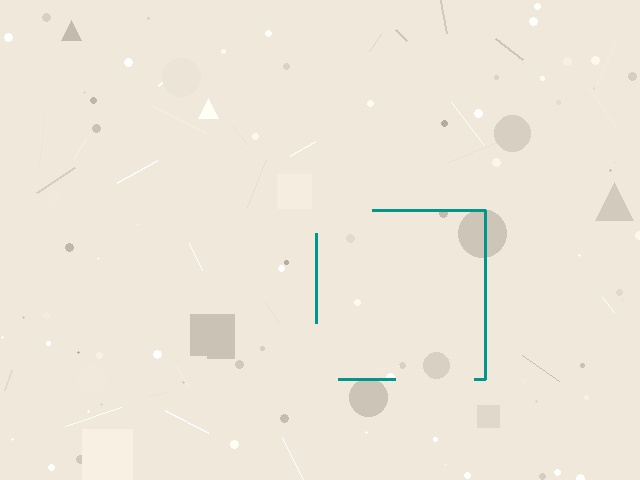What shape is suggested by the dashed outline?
The dashed outline suggests a square.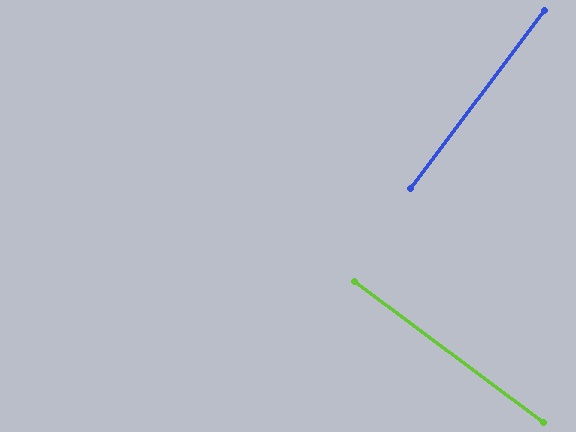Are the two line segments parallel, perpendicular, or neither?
Perpendicular — they meet at approximately 90°.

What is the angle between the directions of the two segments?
Approximately 90 degrees.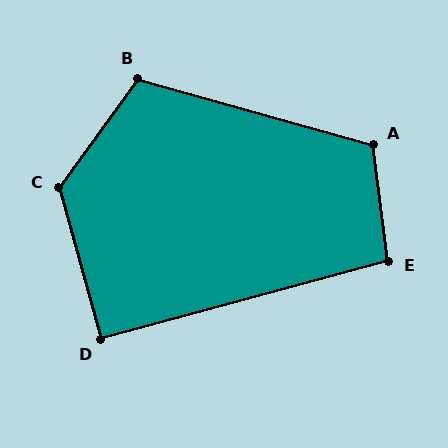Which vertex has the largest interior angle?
C, at approximately 129 degrees.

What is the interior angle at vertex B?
Approximately 110 degrees (obtuse).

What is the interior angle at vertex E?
Approximately 98 degrees (obtuse).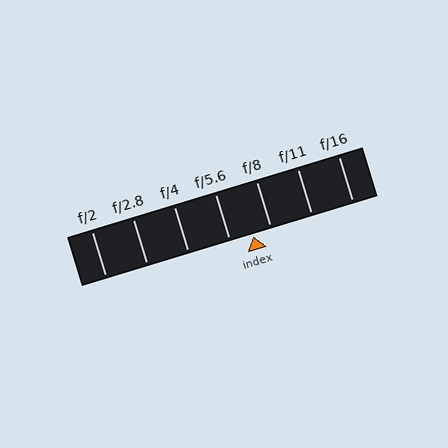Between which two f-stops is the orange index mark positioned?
The index mark is between f/5.6 and f/8.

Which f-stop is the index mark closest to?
The index mark is closest to f/8.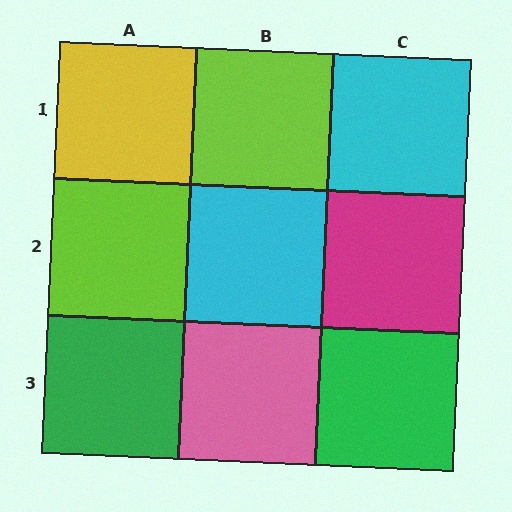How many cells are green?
2 cells are green.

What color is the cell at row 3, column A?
Green.